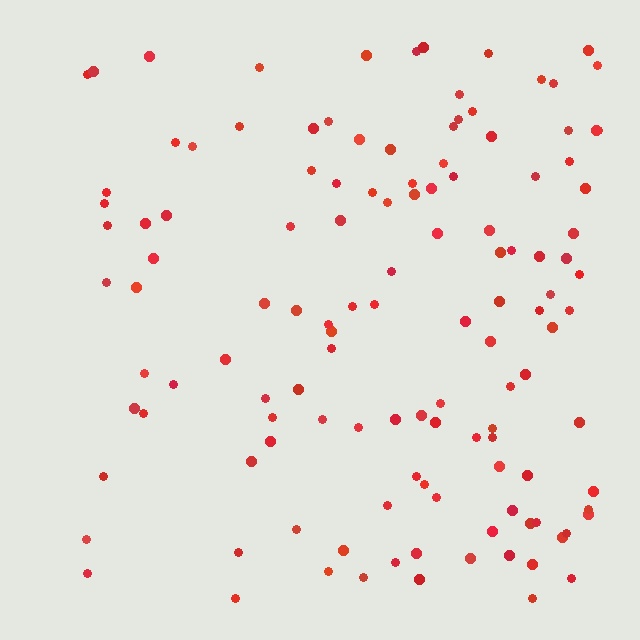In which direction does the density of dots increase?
From left to right, with the right side densest.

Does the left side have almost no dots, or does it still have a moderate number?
Still a moderate number, just noticeably fewer than the right.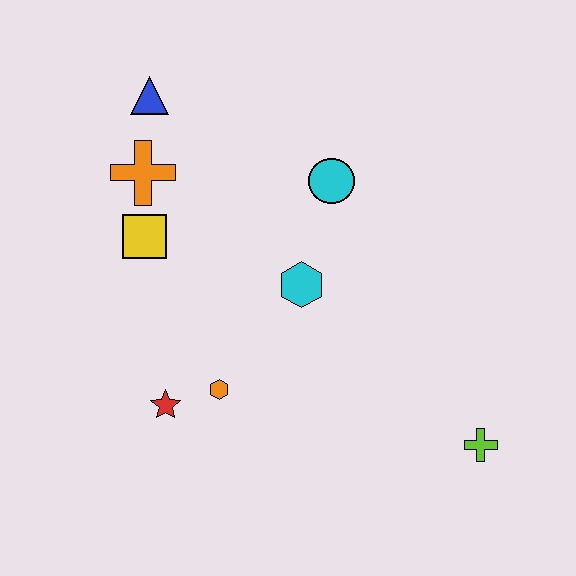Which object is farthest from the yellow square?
The lime cross is farthest from the yellow square.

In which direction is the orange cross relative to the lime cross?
The orange cross is to the left of the lime cross.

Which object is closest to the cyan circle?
The cyan hexagon is closest to the cyan circle.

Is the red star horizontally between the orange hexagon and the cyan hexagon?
No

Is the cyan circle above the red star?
Yes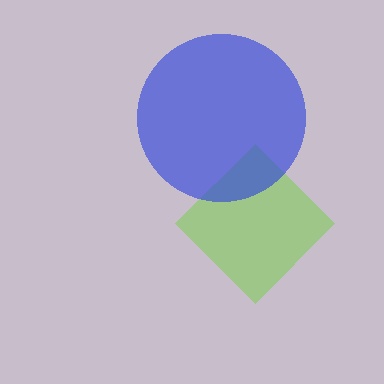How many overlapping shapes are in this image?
There are 2 overlapping shapes in the image.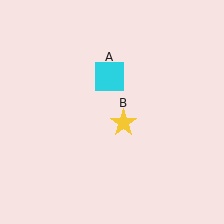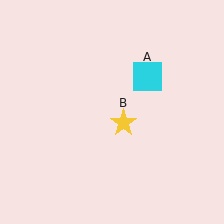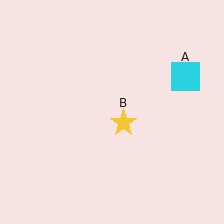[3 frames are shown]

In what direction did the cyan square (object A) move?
The cyan square (object A) moved right.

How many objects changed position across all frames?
1 object changed position: cyan square (object A).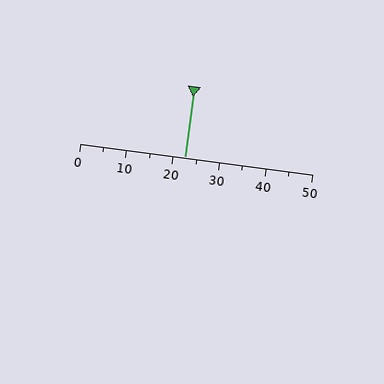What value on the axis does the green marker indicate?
The marker indicates approximately 22.5.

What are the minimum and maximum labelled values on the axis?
The axis runs from 0 to 50.